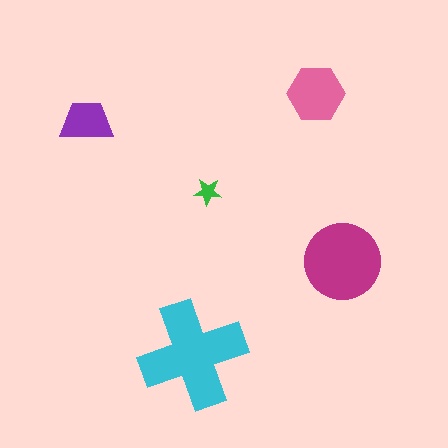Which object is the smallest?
The green star.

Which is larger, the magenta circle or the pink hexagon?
The magenta circle.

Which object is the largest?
The cyan cross.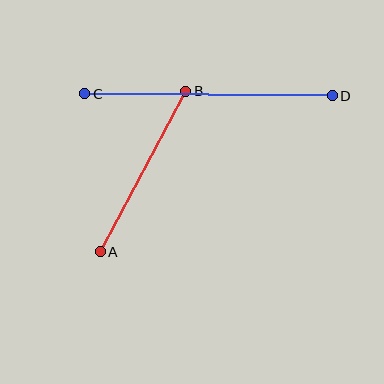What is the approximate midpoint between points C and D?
The midpoint is at approximately (209, 95) pixels.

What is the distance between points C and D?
The distance is approximately 248 pixels.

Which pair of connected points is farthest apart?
Points C and D are farthest apart.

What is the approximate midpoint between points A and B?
The midpoint is at approximately (143, 171) pixels.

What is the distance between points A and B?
The distance is approximately 182 pixels.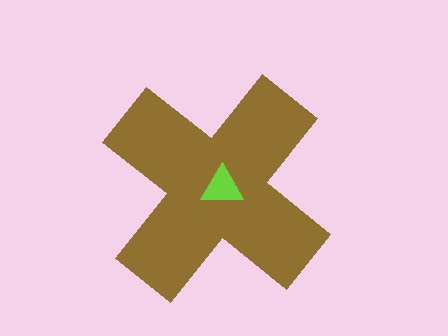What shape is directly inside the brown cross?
The lime triangle.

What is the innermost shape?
The lime triangle.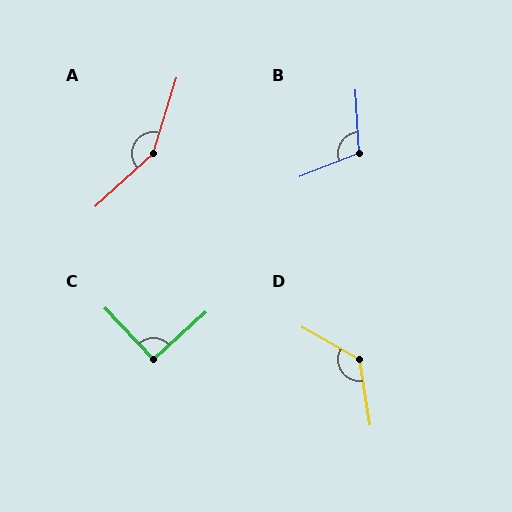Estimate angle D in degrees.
Approximately 128 degrees.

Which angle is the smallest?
C, at approximately 91 degrees.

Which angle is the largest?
A, at approximately 149 degrees.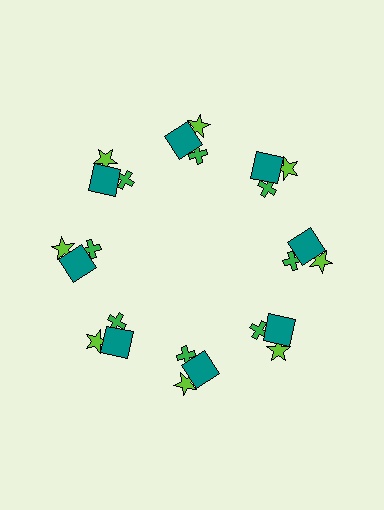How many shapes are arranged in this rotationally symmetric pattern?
There are 24 shapes, arranged in 8 groups of 3.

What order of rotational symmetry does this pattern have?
This pattern has 8-fold rotational symmetry.